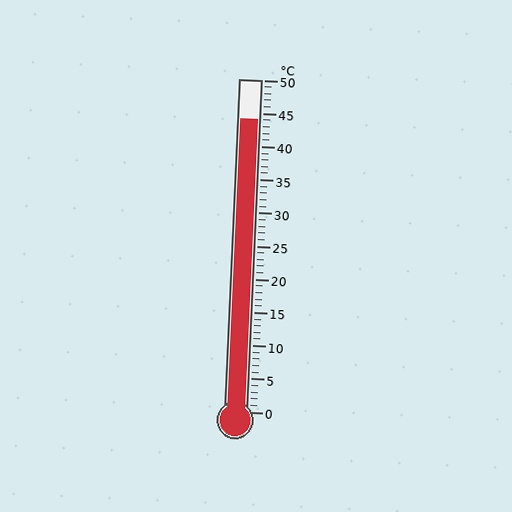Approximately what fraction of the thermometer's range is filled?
The thermometer is filled to approximately 90% of its range.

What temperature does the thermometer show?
The thermometer shows approximately 44°C.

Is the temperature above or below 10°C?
The temperature is above 10°C.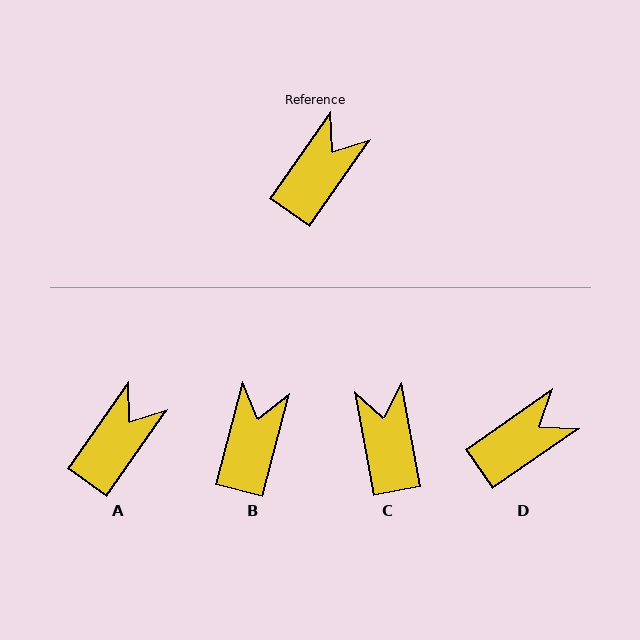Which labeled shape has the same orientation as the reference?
A.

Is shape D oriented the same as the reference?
No, it is off by about 20 degrees.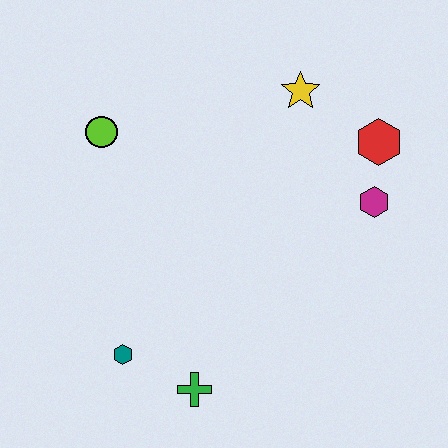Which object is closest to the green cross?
The teal hexagon is closest to the green cross.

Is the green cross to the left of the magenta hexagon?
Yes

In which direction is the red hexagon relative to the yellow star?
The red hexagon is to the right of the yellow star.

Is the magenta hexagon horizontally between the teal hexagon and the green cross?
No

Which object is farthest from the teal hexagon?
The red hexagon is farthest from the teal hexagon.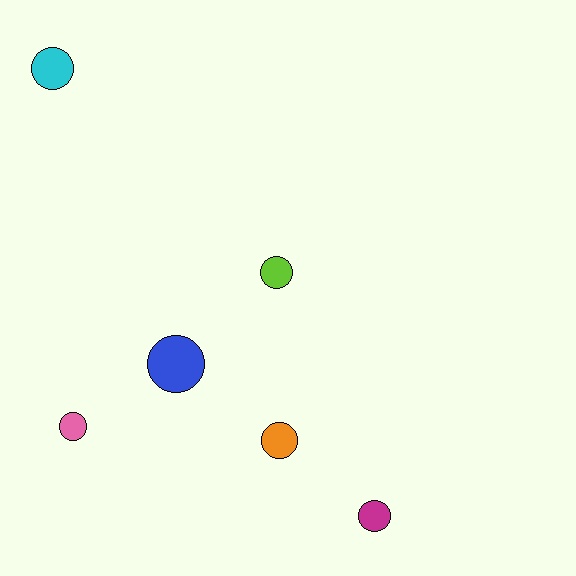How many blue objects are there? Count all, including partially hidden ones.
There is 1 blue object.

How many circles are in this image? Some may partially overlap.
There are 6 circles.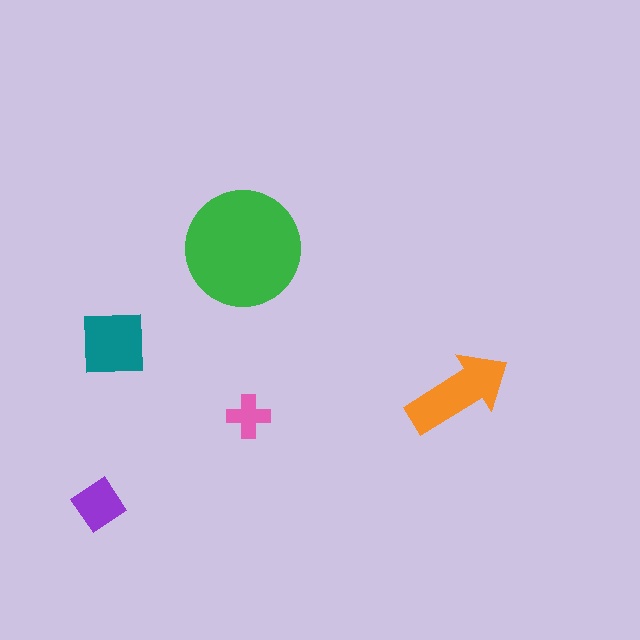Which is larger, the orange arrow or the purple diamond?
The orange arrow.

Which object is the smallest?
The pink cross.